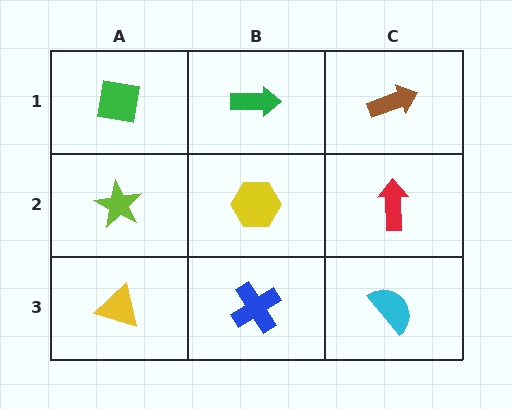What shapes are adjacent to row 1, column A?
A lime star (row 2, column A), a green arrow (row 1, column B).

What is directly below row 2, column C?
A cyan semicircle.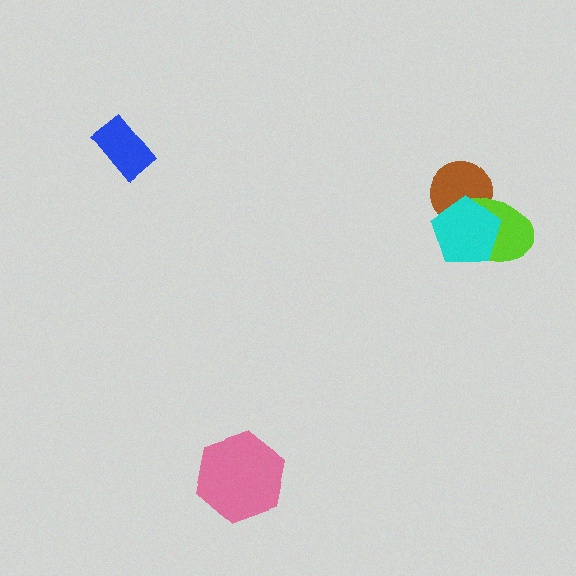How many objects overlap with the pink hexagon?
0 objects overlap with the pink hexagon.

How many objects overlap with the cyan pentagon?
2 objects overlap with the cyan pentagon.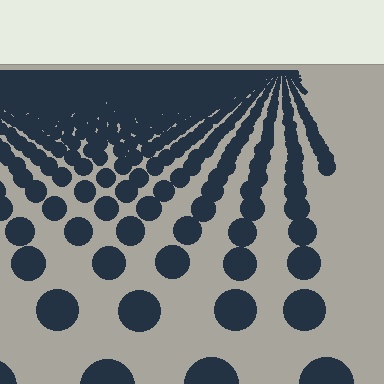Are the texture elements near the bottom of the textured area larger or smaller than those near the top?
Larger. Near the bottom, elements are closer to the viewer and appear at a bigger on-screen size.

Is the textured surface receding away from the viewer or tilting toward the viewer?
The surface is receding away from the viewer. Texture elements get smaller and denser toward the top.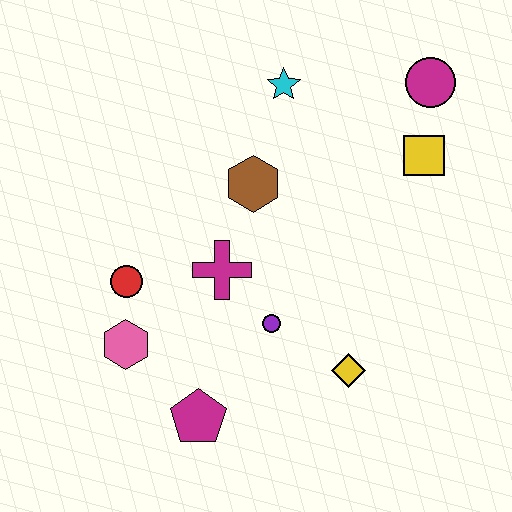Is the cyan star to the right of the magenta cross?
Yes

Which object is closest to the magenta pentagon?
The pink hexagon is closest to the magenta pentagon.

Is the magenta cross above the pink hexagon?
Yes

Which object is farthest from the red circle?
The magenta circle is farthest from the red circle.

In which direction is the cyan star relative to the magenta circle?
The cyan star is to the left of the magenta circle.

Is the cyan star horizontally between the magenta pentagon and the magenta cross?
No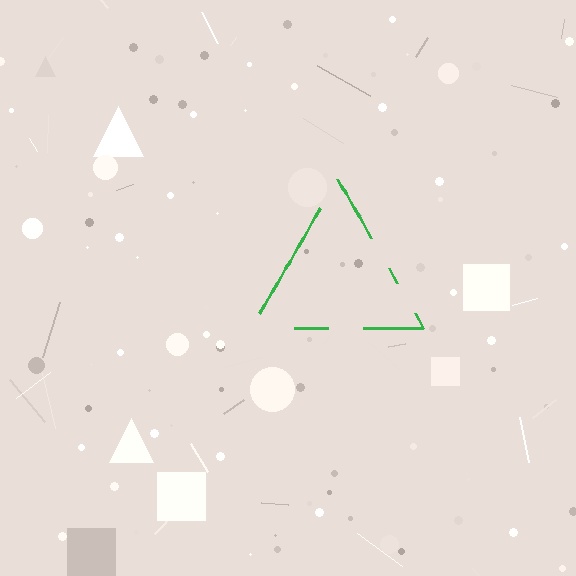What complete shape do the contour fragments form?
The contour fragments form a triangle.